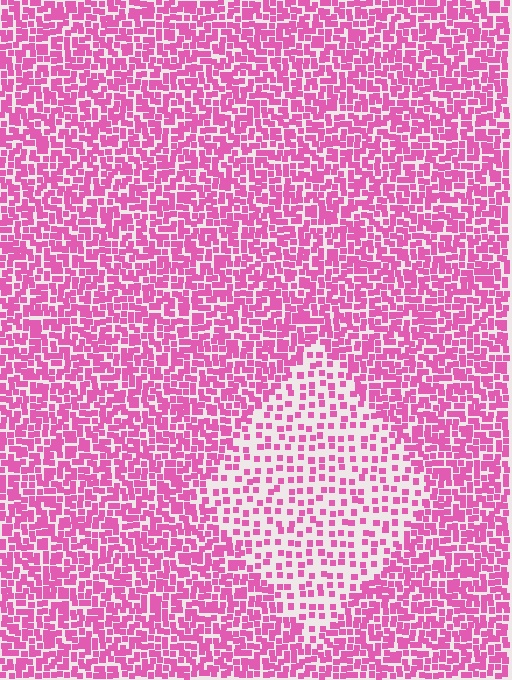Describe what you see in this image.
The image contains small pink elements arranged at two different densities. A diamond-shaped region is visible where the elements are less densely packed than the surrounding area.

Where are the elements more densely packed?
The elements are more densely packed outside the diamond boundary.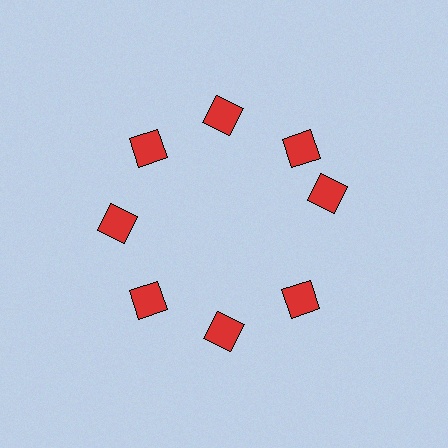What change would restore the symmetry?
The symmetry would be restored by rotating it back into even spacing with its neighbors so that all 8 diamonds sit at equal angles and equal distance from the center.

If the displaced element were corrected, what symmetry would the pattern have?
It would have 8-fold rotational symmetry — the pattern would map onto itself every 45 degrees.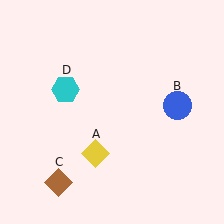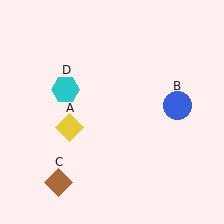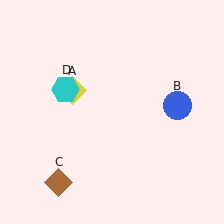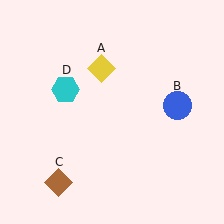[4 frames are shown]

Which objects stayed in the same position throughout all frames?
Blue circle (object B) and brown diamond (object C) and cyan hexagon (object D) remained stationary.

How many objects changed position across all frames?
1 object changed position: yellow diamond (object A).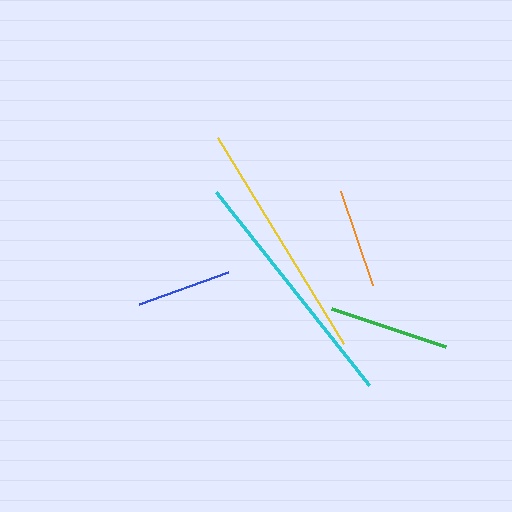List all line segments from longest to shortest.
From longest to shortest: cyan, yellow, green, orange, blue.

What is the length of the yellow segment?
The yellow segment is approximately 241 pixels long.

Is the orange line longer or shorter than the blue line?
The orange line is longer than the blue line.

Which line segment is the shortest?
The blue line is the shortest at approximately 94 pixels.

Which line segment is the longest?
The cyan line is the longest at approximately 246 pixels.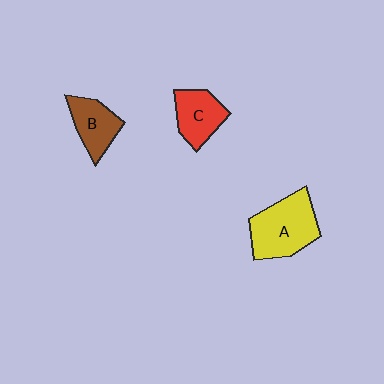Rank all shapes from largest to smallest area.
From largest to smallest: A (yellow), C (red), B (brown).